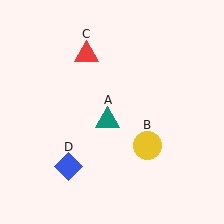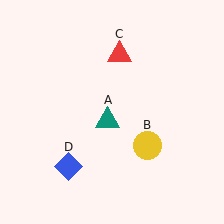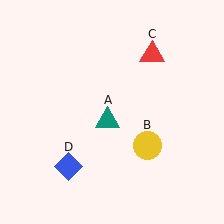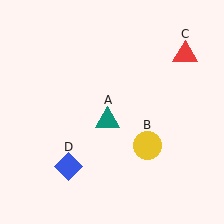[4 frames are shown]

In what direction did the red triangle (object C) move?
The red triangle (object C) moved right.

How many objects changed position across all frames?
1 object changed position: red triangle (object C).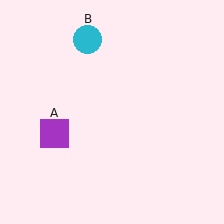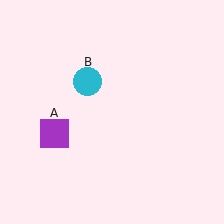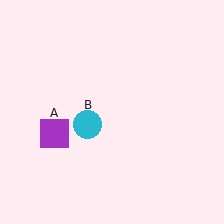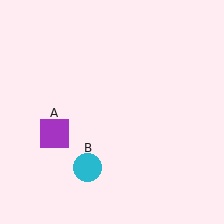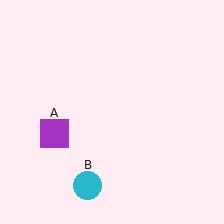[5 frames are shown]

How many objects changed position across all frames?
1 object changed position: cyan circle (object B).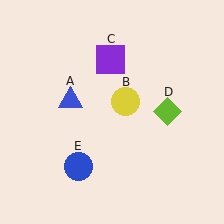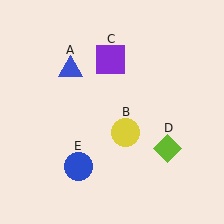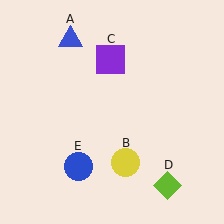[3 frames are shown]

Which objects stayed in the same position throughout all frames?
Purple square (object C) and blue circle (object E) remained stationary.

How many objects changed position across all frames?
3 objects changed position: blue triangle (object A), yellow circle (object B), lime diamond (object D).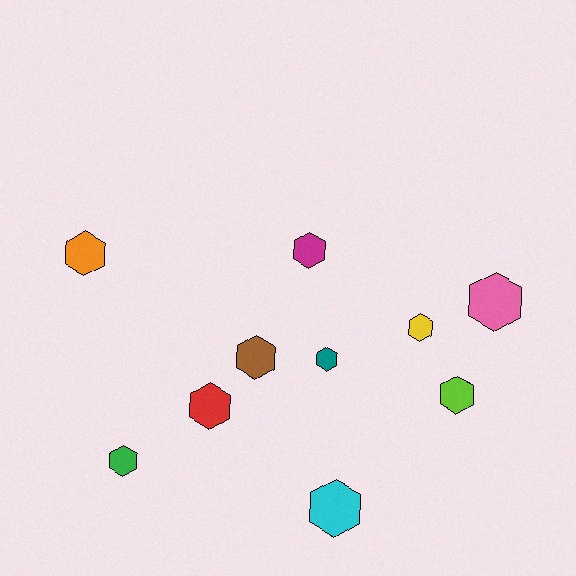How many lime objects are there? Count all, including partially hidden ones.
There is 1 lime object.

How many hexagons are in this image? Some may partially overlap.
There are 10 hexagons.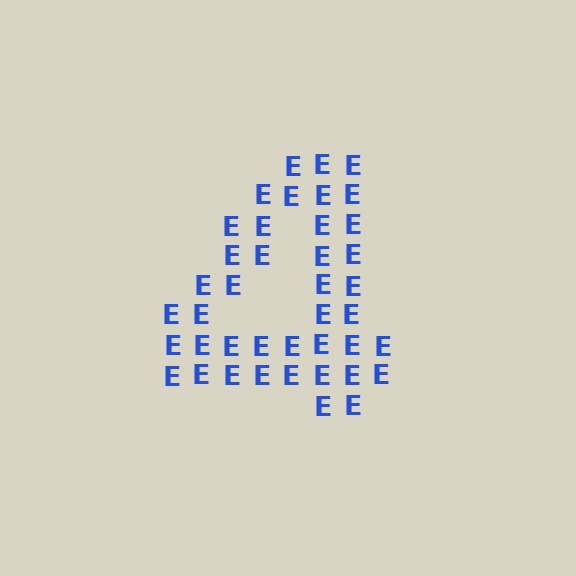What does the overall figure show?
The overall figure shows the digit 4.